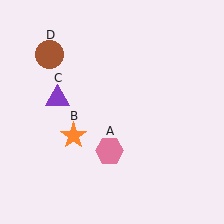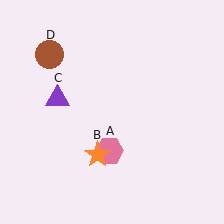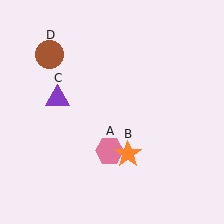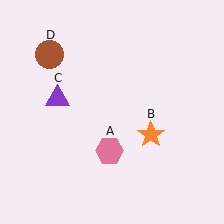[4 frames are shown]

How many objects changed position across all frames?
1 object changed position: orange star (object B).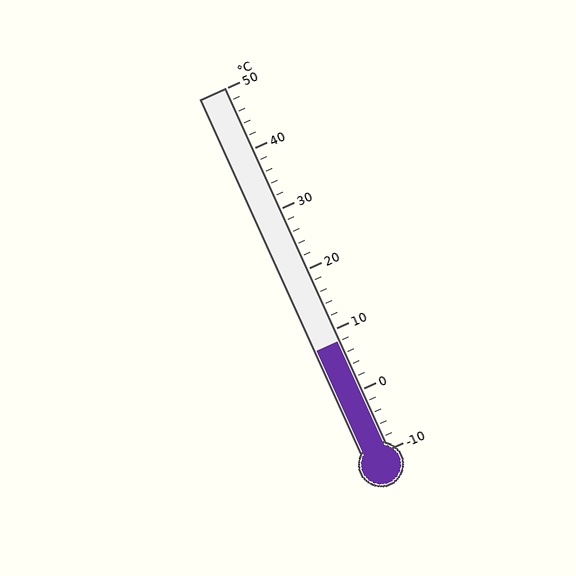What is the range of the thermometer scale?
The thermometer scale ranges from -10°C to 50°C.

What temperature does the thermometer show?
The thermometer shows approximately 8°C.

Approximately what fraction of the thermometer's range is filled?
The thermometer is filled to approximately 30% of its range.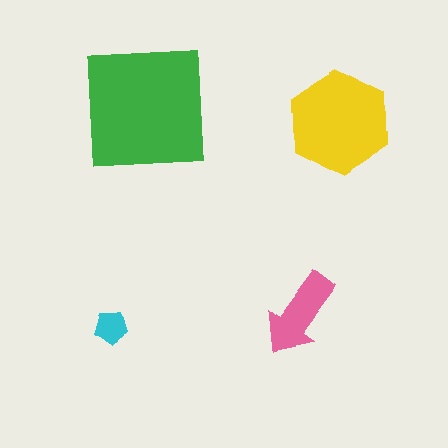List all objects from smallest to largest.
The cyan pentagon, the pink arrow, the yellow hexagon, the green square.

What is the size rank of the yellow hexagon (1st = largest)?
2nd.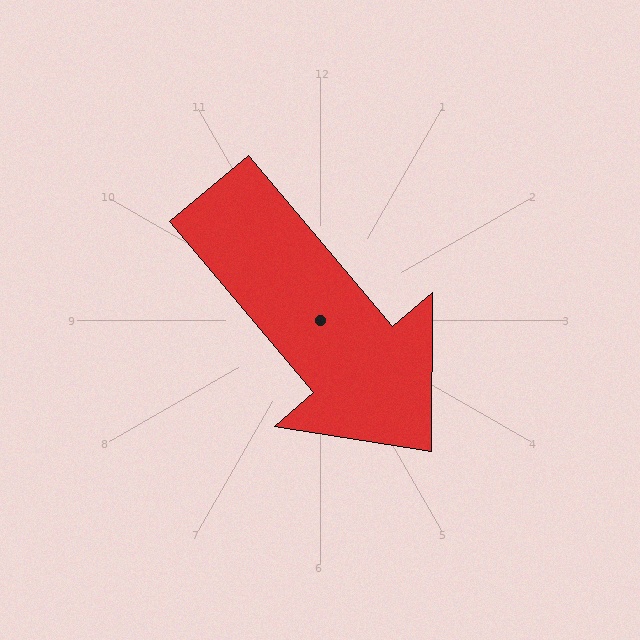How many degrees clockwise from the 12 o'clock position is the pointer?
Approximately 140 degrees.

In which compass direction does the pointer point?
Southeast.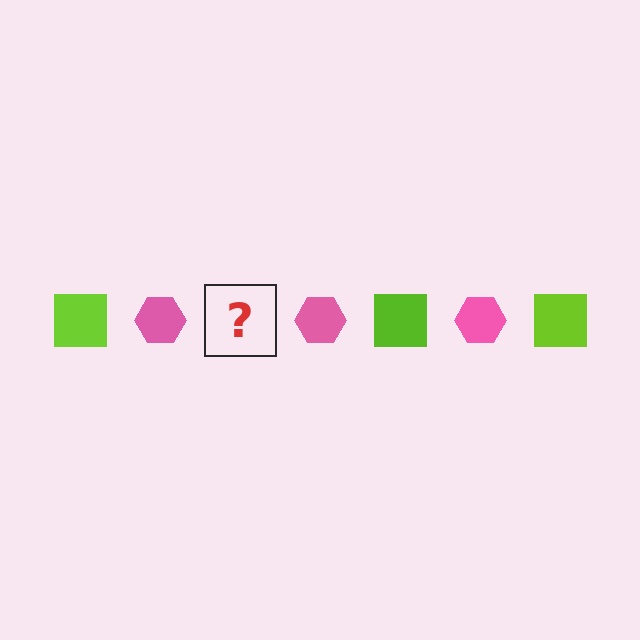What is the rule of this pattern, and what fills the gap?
The rule is that the pattern alternates between lime square and pink hexagon. The gap should be filled with a lime square.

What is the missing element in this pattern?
The missing element is a lime square.